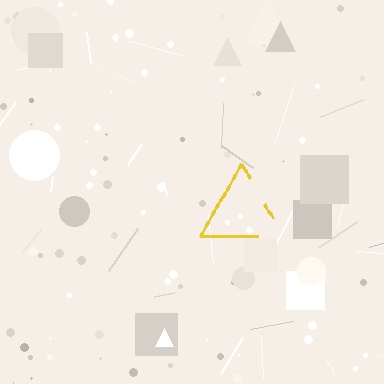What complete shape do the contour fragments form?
The contour fragments form a triangle.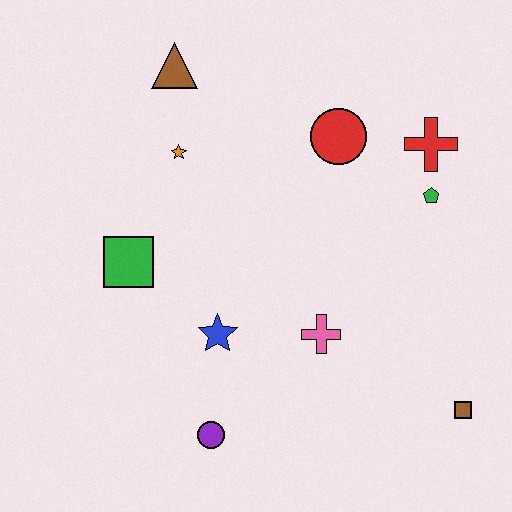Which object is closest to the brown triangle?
The orange star is closest to the brown triangle.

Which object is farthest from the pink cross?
The brown triangle is farthest from the pink cross.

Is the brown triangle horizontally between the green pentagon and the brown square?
No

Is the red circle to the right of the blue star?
Yes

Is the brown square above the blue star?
No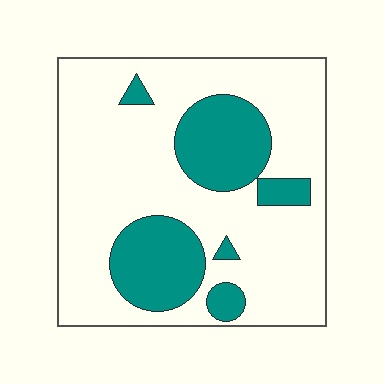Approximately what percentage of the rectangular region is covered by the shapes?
Approximately 25%.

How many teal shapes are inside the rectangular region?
6.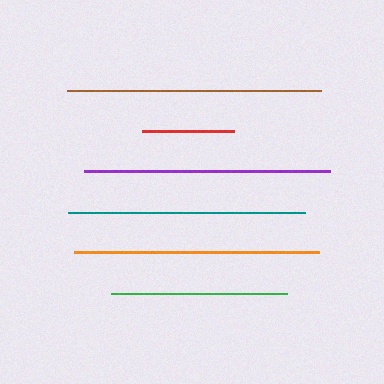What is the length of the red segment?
The red segment is approximately 92 pixels long.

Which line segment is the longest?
The brown line is the longest at approximately 254 pixels.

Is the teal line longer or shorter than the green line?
The teal line is longer than the green line.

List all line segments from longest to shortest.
From longest to shortest: brown, purple, orange, teal, green, red.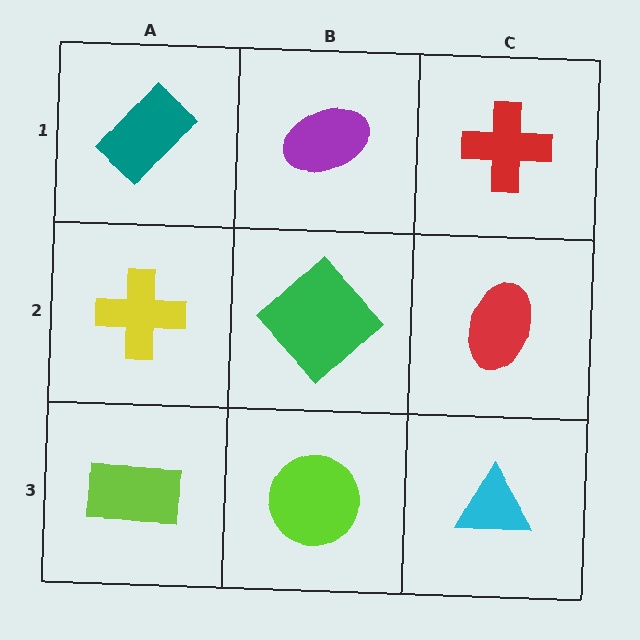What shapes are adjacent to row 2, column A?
A teal rectangle (row 1, column A), a lime rectangle (row 3, column A), a green diamond (row 2, column B).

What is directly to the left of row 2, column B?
A yellow cross.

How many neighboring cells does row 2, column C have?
3.